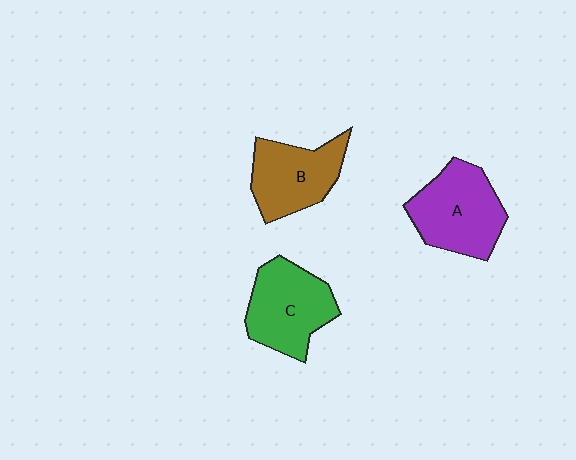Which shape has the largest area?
Shape A (purple).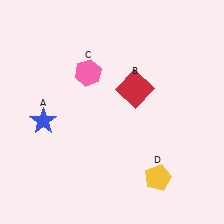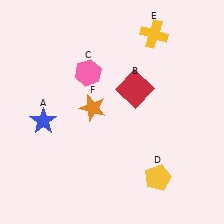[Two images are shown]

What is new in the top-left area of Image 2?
An orange star (F) was added in the top-left area of Image 2.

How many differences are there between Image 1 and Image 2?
There are 2 differences between the two images.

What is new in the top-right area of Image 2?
A yellow cross (E) was added in the top-right area of Image 2.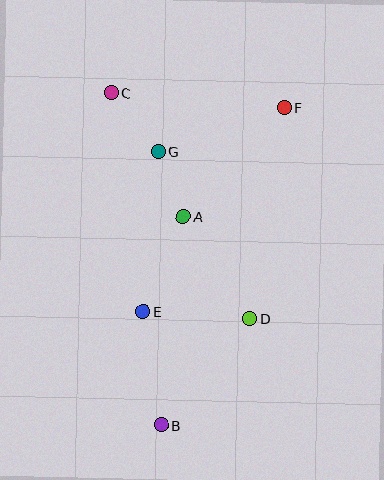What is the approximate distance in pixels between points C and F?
The distance between C and F is approximately 173 pixels.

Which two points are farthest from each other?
Points B and F are farthest from each other.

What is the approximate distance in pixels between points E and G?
The distance between E and G is approximately 161 pixels.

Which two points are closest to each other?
Points A and G are closest to each other.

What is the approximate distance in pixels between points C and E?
The distance between C and E is approximately 221 pixels.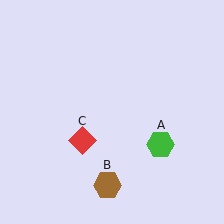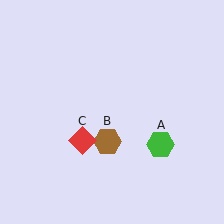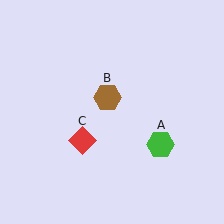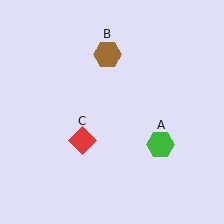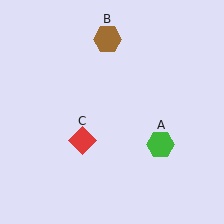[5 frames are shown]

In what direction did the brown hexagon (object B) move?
The brown hexagon (object B) moved up.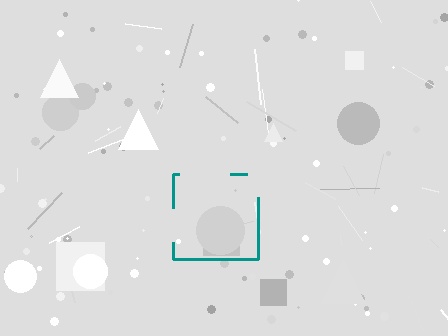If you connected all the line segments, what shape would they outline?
They would outline a square.